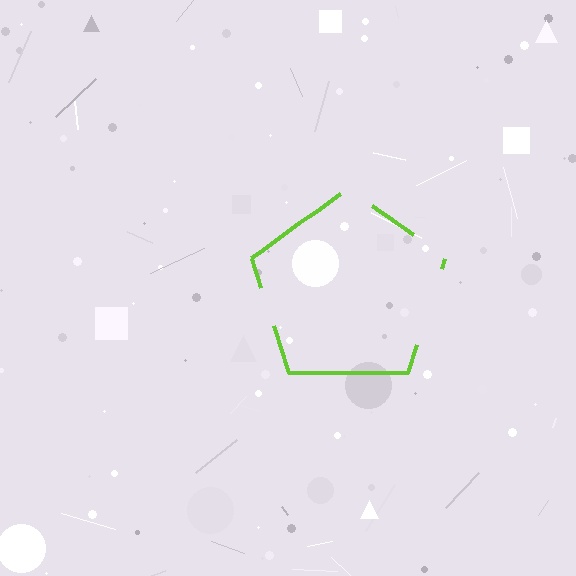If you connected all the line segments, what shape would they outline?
They would outline a pentagon.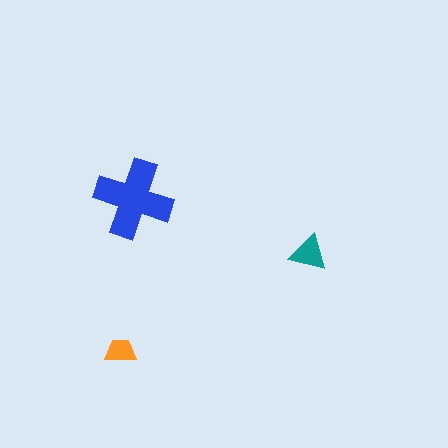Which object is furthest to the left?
The orange trapezoid is leftmost.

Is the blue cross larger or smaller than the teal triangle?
Larger.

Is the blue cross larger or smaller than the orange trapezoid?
Larger.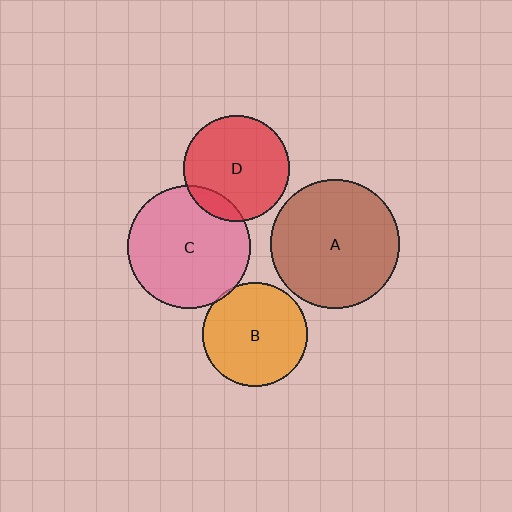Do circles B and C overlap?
Yes.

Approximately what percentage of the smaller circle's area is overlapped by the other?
Approximately 5%.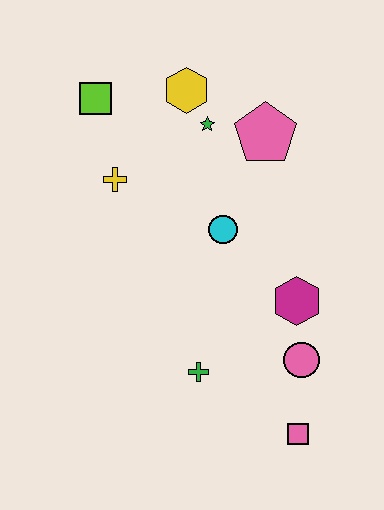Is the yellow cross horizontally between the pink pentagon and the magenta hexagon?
No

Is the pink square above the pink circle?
No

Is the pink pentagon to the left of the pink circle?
Yes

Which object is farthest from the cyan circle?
The pink square is farthest from the cyan circle.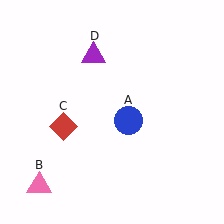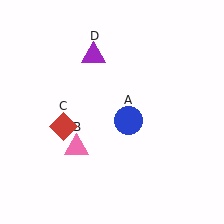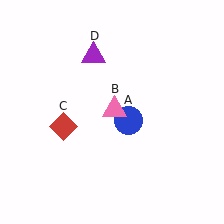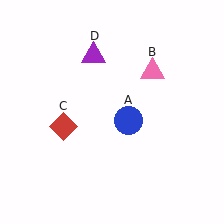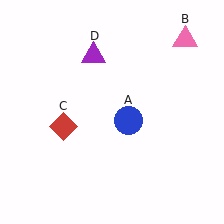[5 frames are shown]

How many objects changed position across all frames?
1 object changed position: pink triangle (object B).